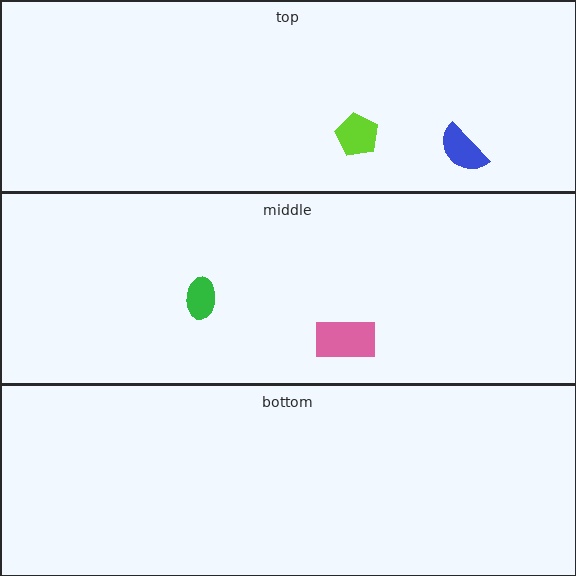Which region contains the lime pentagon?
The top region.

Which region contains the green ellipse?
The middle region.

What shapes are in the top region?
The lime pentagon, the blue semicircle.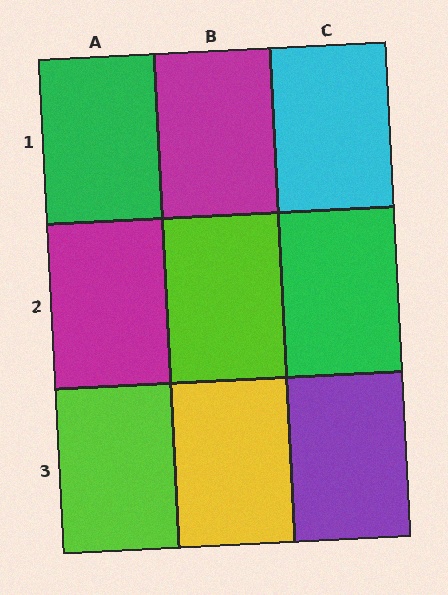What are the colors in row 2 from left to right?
Magenta, lime, green.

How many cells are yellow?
1 cell is yellow.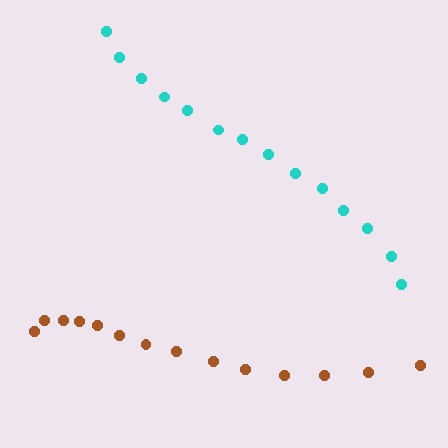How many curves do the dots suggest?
There are 2 distinct paths.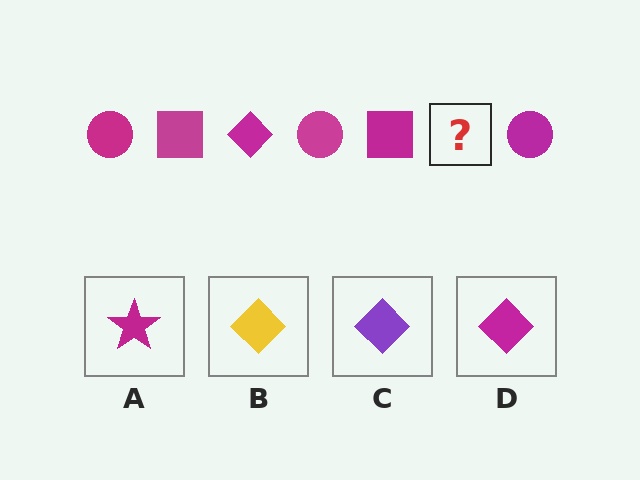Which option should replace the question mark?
Option D.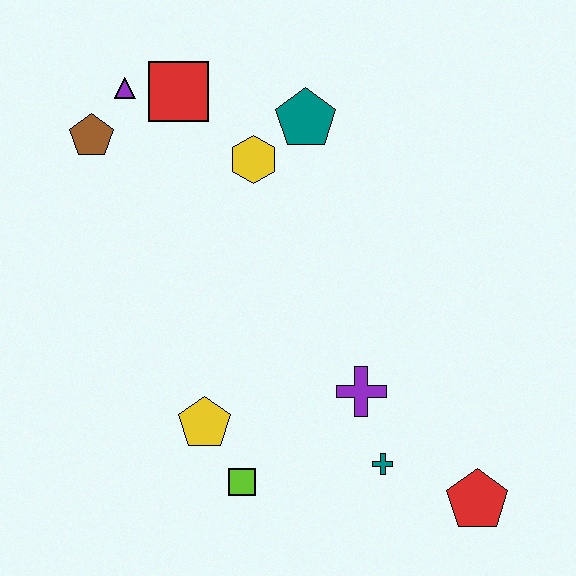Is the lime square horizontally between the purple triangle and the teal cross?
Yes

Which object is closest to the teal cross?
The purple cross is closest to the teal cross.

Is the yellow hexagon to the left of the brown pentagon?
No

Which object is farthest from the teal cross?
The purple triangle is farthest from the teal cross.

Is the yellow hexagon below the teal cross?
No